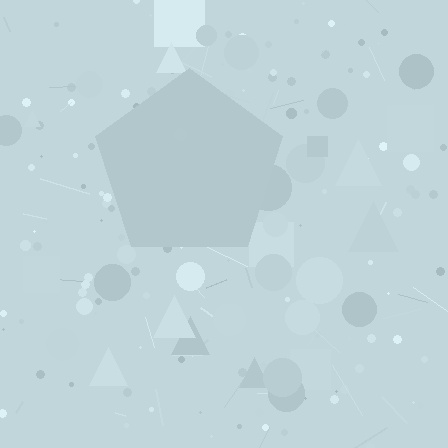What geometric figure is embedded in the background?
A pentagon is embedded in the background.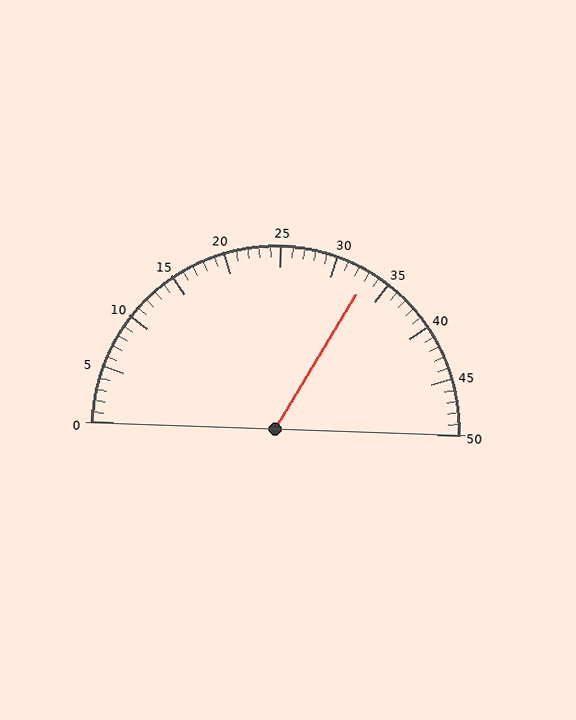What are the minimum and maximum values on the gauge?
The gauge ranges from 0 to 50.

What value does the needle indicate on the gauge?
The needle indicates approximately 33.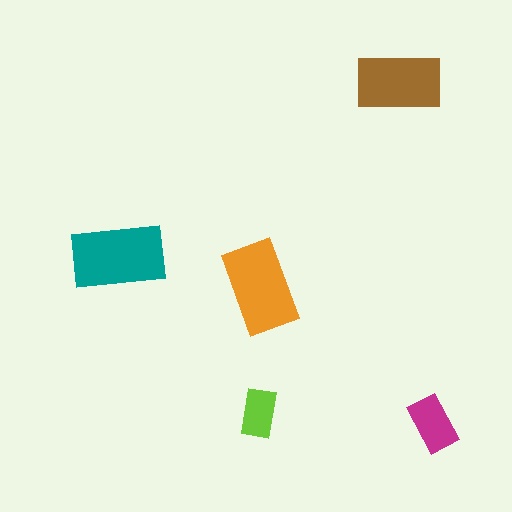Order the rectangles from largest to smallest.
the teal one, the orange one, the brown one, the magenta one, the lime one.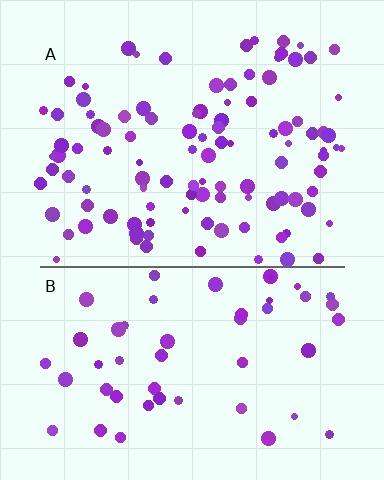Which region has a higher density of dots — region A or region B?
A (the top).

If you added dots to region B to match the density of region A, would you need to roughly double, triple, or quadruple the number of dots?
Approximately double.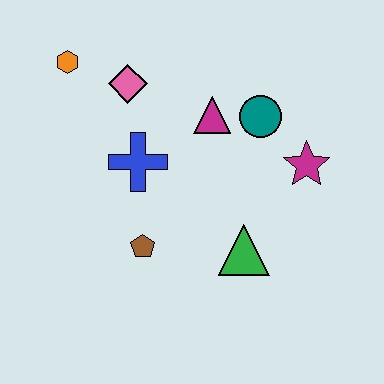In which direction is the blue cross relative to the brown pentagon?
The blue cross is above the brown pentagon.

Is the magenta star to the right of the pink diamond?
Yes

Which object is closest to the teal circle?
The magenta triangle is closest to the teal circle.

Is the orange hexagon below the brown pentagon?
No